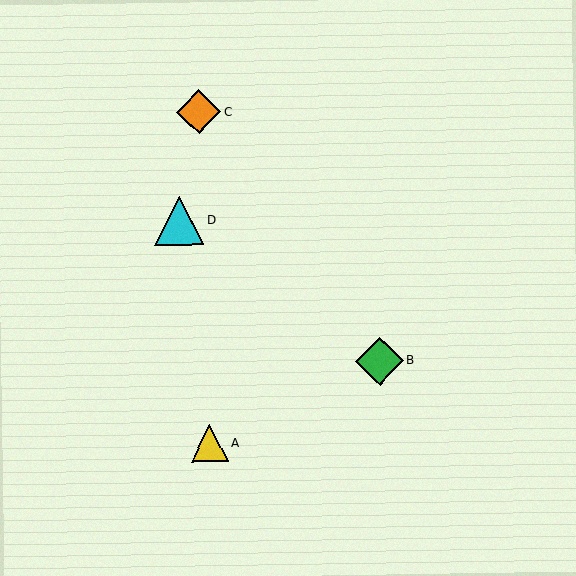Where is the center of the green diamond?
The center of the green diamond is at (380, 361).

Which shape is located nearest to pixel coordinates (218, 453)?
The yellow triangle (labeled A) at (210, 443) is nearest to that location.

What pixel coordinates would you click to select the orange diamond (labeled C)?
Click at (199, 112) to select the orange diamond C.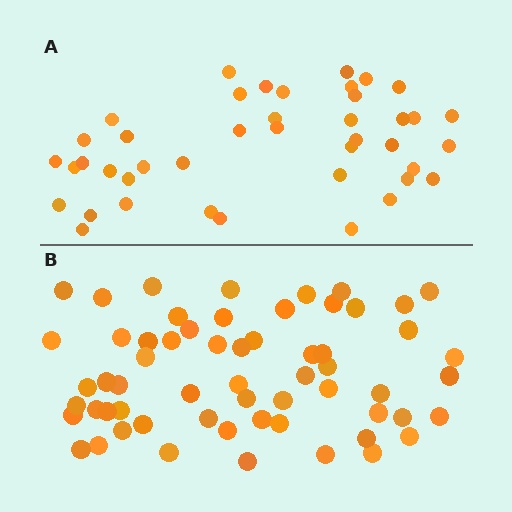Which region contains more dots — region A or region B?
Region B (the bottom region) has more dots.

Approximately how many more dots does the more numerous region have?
Region B has approximately 20 more dots than region A.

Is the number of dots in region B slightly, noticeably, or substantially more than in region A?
Region B has noticeably more, but not dramatically so. The ratio is roughly 1.4 to 1.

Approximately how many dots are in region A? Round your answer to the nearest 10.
About 40 dots. (The exact count is 42, which rounds to 40.)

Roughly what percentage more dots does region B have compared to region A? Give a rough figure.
About 45% more.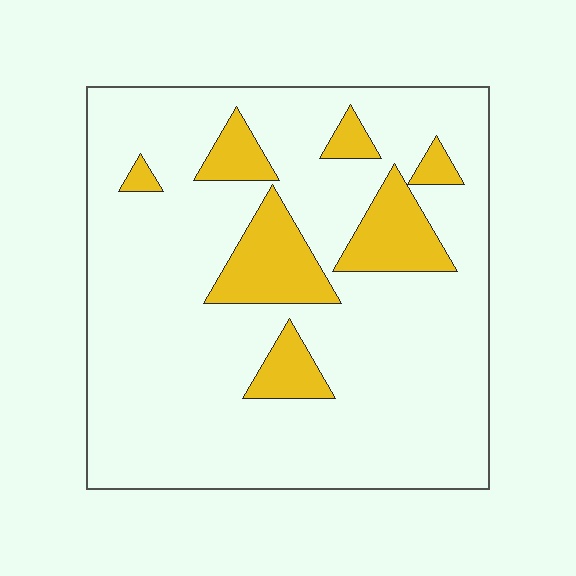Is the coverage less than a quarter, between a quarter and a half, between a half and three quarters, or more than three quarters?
Less than a quarter.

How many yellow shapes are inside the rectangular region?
7.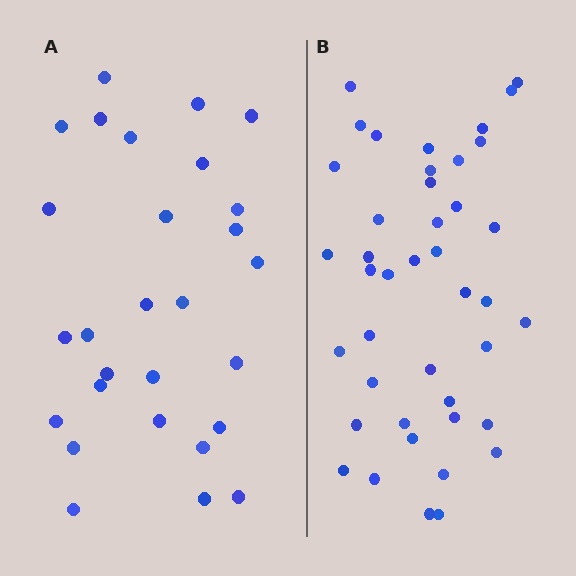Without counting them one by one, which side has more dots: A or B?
Region B (the right region) has more dots.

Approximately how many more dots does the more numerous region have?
Region B has approximately 15 more dots than region A.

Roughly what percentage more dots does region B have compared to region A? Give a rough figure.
About 50% more.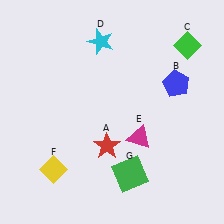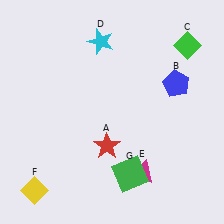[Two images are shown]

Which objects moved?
The objects that moved are: the magenta triangle (E), the yellow diamond (F).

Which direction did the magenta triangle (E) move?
The magenta triangle (E) moved down.